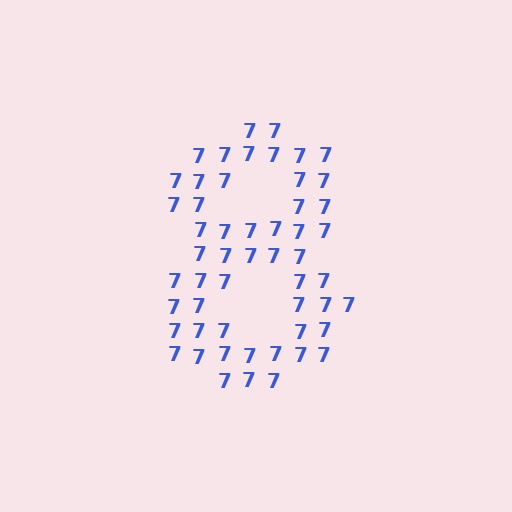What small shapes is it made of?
It is made of small digit 7's.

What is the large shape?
The large shape is the digit 8.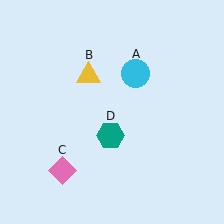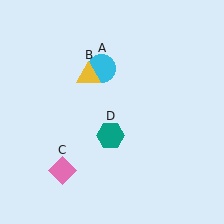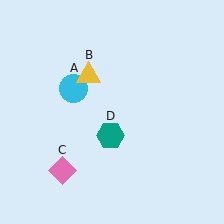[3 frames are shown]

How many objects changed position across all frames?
1 object changed position: cyan circle (object A).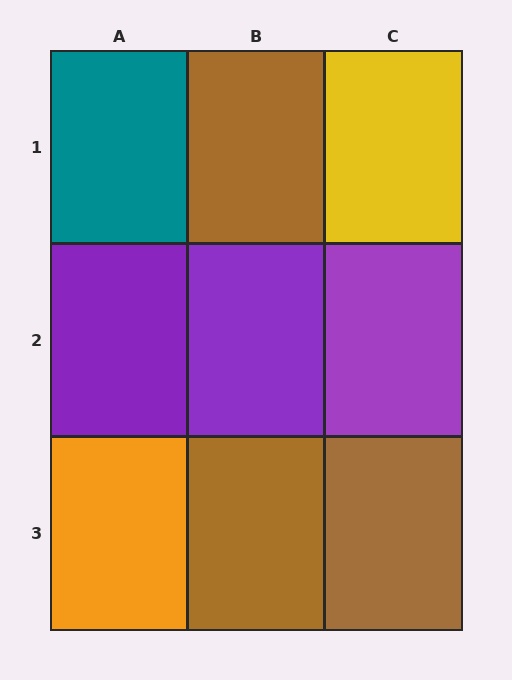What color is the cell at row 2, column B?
Purple.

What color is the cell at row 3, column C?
Brown.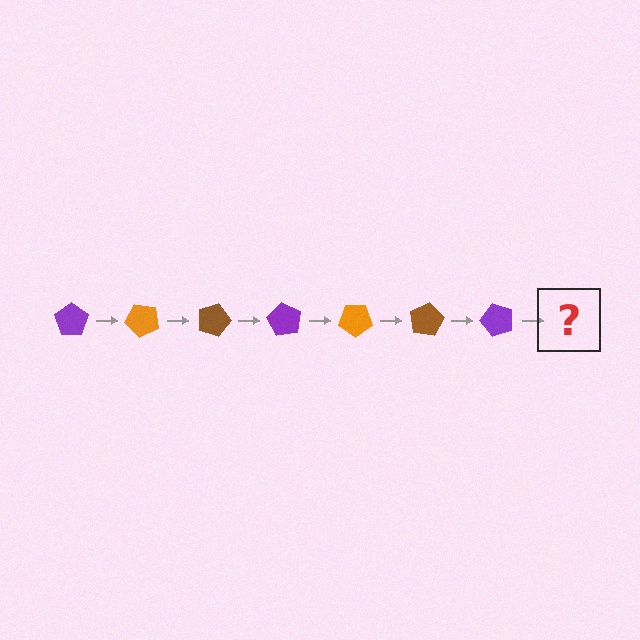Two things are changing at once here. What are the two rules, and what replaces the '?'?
The two rules are that it rotates 45 degrees each step and the color cycles through purple, orange, and brown. The '?' should be an orange pentagon, rotated 315 degrees from the start.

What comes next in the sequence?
The next element should be an orange pentagon, rotated 315 degrees from the start.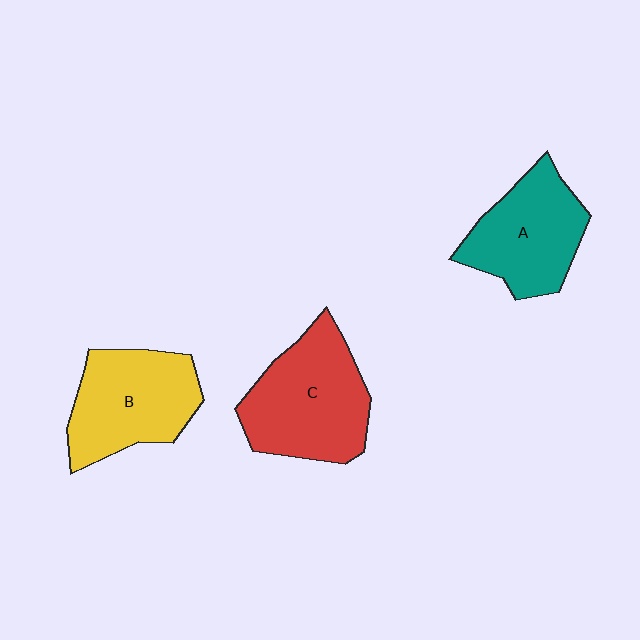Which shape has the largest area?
Shape C (red).